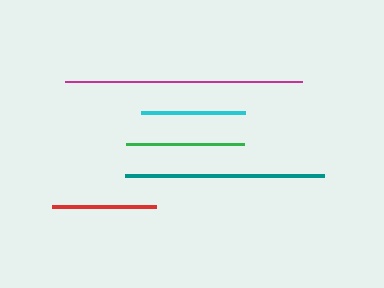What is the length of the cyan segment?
The cyan segment is approximately 104 pixels long.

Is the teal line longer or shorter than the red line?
The teal line is longer than the red line.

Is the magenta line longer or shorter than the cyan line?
The magenta line is longer than the cyan line.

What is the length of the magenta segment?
The magenta segment is approximately 237 pixels long.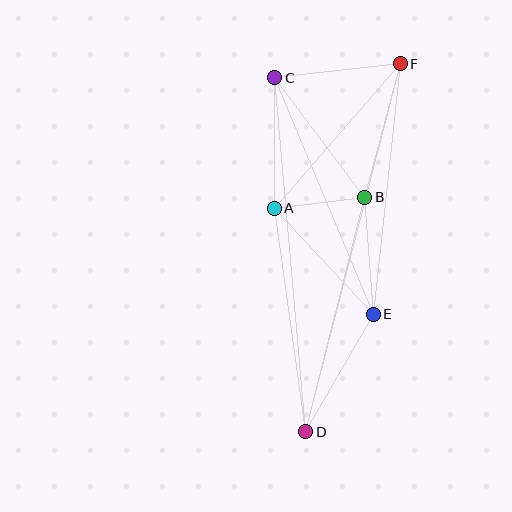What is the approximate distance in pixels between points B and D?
The distance between B and D is approximately 242 pixels.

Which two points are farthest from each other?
Points D and F are farthest from each other.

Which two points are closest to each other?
Points A and B are closest to each other.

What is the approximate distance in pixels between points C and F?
The distance between C and F is approximately 127 pixels.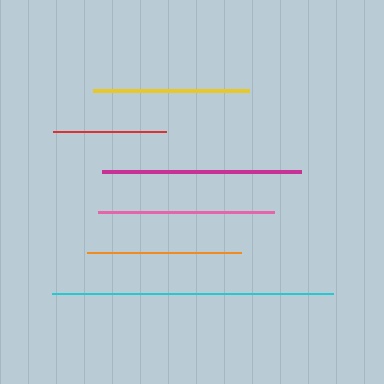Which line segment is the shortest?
The red line is the shortest at approximately 113 pixels.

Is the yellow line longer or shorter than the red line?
The yellow line is longer than the red line.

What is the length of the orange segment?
The orange segment is approximately 153 pixels long.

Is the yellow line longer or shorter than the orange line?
The yellow line is longer than the orange line.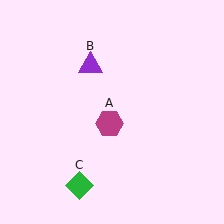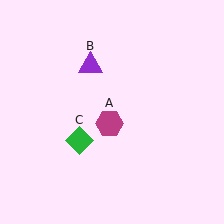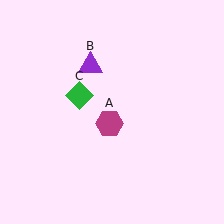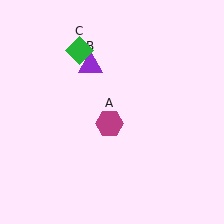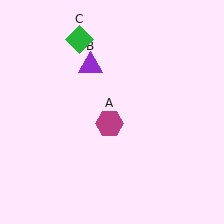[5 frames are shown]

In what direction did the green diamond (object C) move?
The green diamond (object C) moved up.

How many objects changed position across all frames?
1 object changed position: green diamond (object C).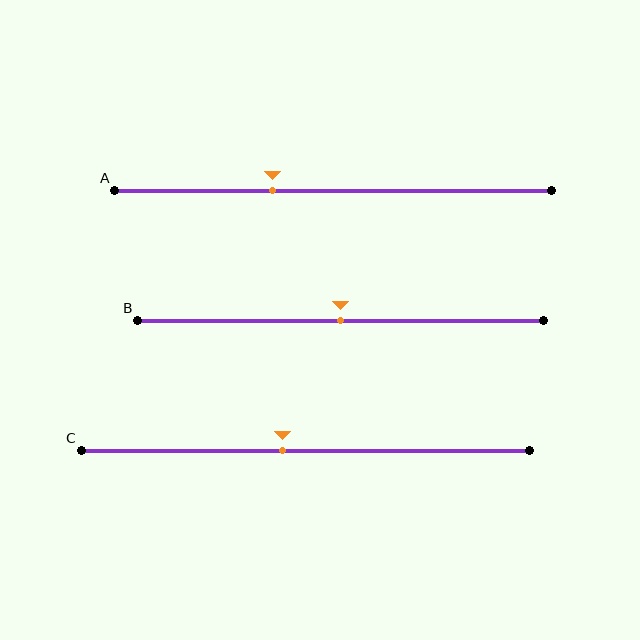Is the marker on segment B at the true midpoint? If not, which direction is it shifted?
Yes, the marker on segment B is at the true midpoint.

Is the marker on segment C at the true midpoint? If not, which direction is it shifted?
No, the marker on segment C is shifted to the left by about 5% of the segment length.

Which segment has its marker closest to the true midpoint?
Segment B has its marker closest to the true midpoint.